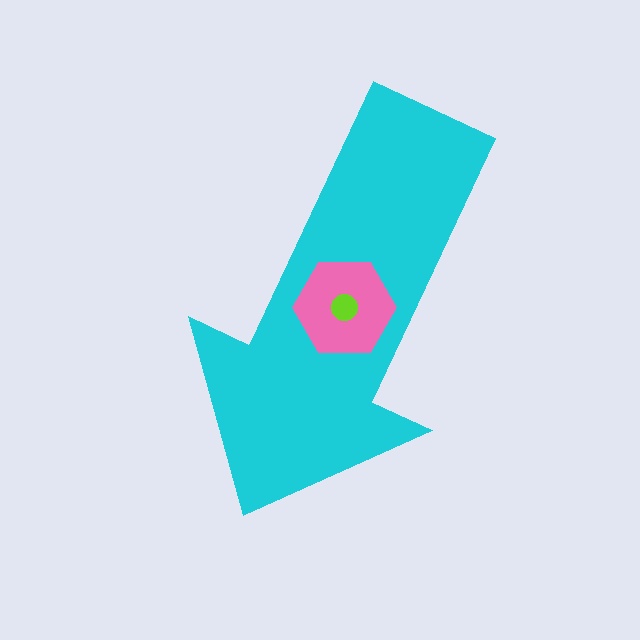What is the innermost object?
The lime circle.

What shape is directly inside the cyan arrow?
The pink hexagon.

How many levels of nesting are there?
3.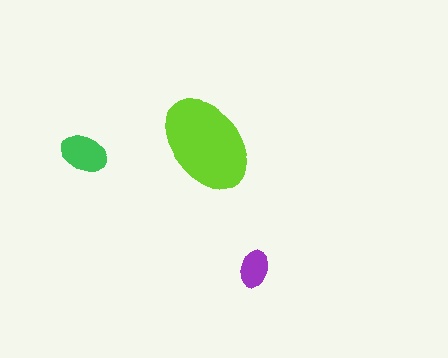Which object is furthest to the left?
The green ellipse is leftmost.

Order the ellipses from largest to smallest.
the lime one, the green one, the purple one.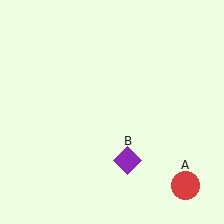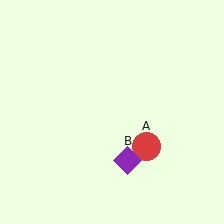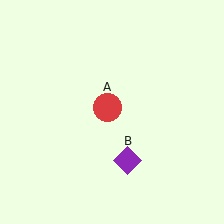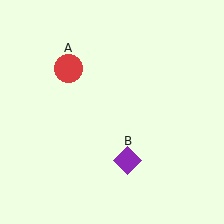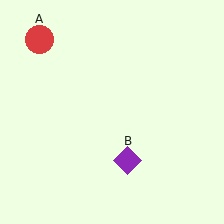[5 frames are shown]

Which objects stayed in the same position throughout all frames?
Purple diamond (object B) remained stationary.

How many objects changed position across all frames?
1 object changed position: red circle (object A).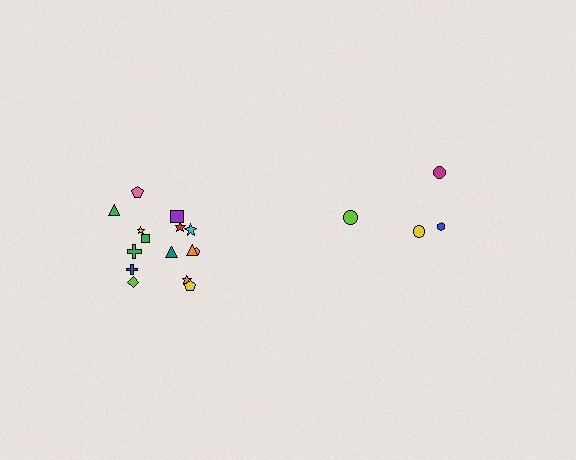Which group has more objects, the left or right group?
The left group.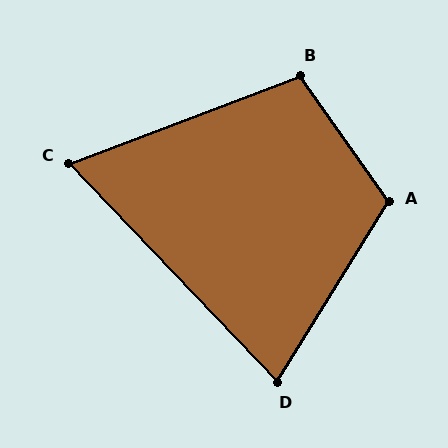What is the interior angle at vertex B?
Approximately 104 degrees (obtuse).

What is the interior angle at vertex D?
Approximately 76 degrees (acute).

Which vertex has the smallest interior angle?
C, at approximately 67 degrees.